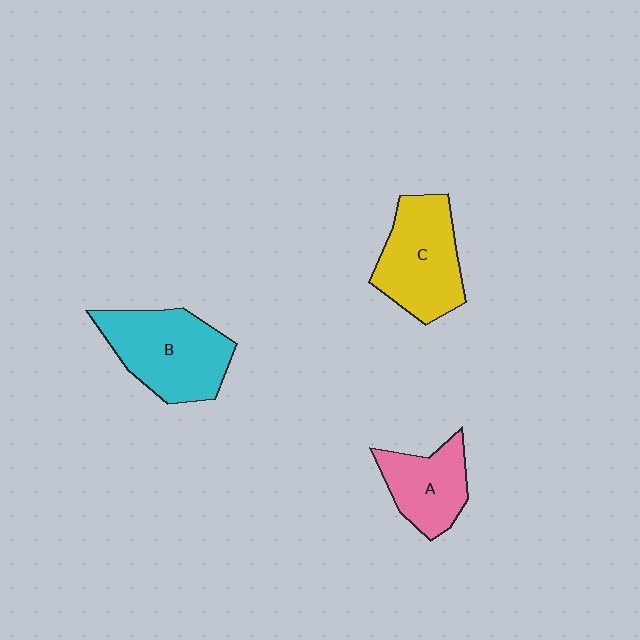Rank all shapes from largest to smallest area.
From largest to smallest: B (cyan), C (yellow), A (pink).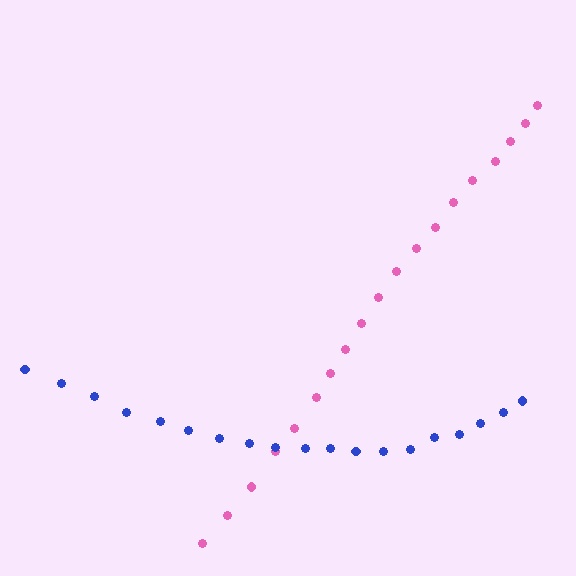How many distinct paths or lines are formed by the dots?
There are 2 distinct paths.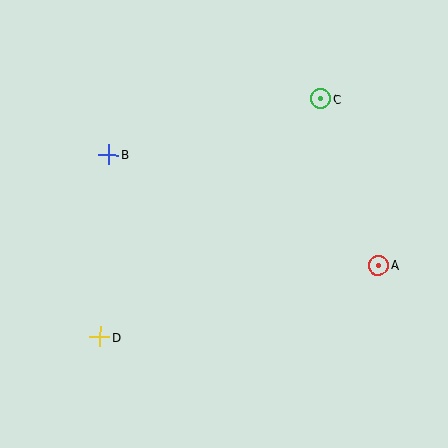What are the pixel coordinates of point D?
Point D is at (100, 337).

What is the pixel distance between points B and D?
The distance between B and D is 183 pixels.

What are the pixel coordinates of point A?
Point A is at (378, 265).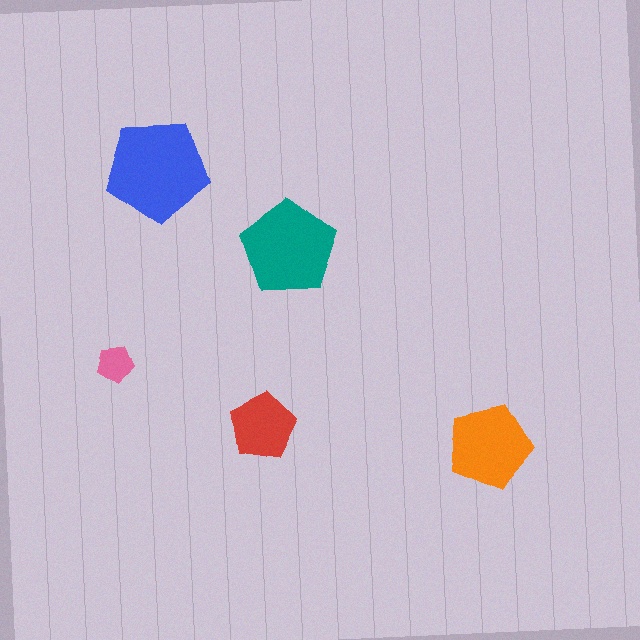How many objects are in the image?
There are 5 objects in the image.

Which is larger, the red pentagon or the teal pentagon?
The teal one.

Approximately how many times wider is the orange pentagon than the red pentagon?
About 1.5 times wider.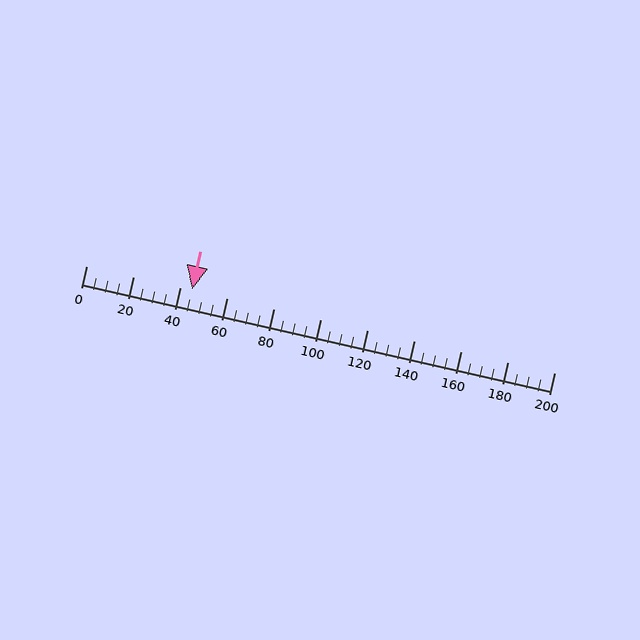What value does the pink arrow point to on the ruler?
The pink arrow points to approximately 45.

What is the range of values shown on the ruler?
The ruler shows values from 0 to 200.